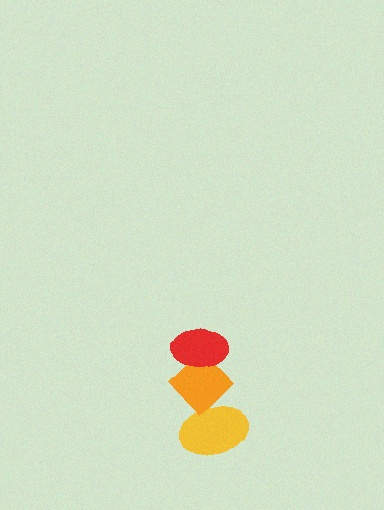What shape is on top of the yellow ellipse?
The orange diamond is on top of the yellow ellipse.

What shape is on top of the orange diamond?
The red ellipse is on top of the orange diamond.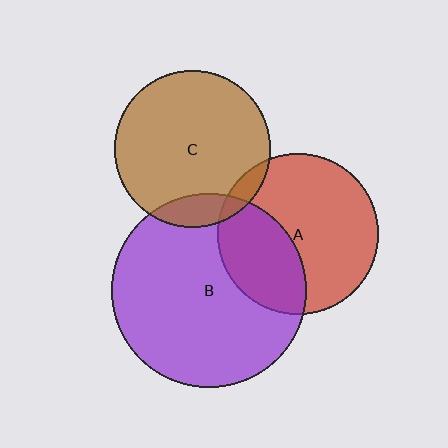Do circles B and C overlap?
Yes.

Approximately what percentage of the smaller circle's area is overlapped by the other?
Approximately 10%.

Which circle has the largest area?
Circle B (purple).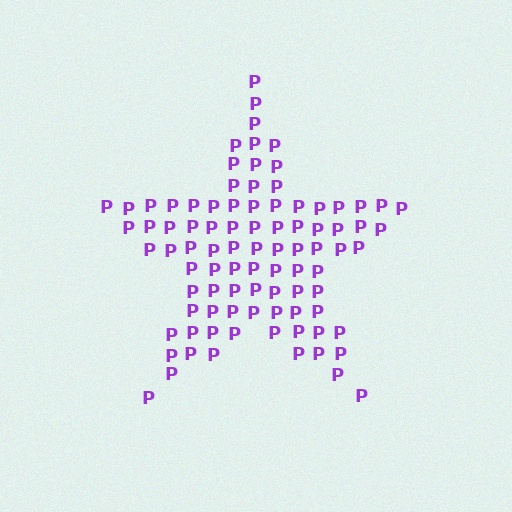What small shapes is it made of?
It is made of small letter P's.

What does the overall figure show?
The overall figure shows a star.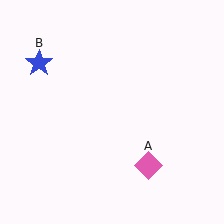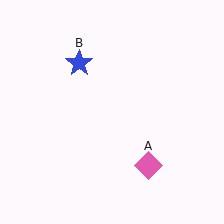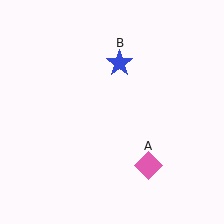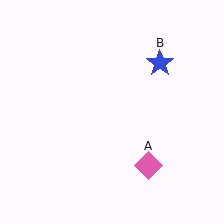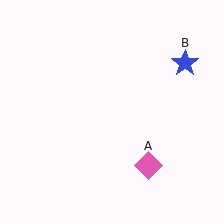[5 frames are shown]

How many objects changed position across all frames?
1 object changed position: blue star (object B).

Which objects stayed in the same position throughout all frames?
Pink diamond (object A) remained stationary.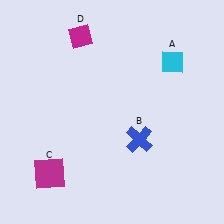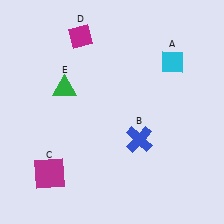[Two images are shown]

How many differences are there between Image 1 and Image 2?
There is 1 difference between the two images.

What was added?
A green triangle (E) was added in Image 2.